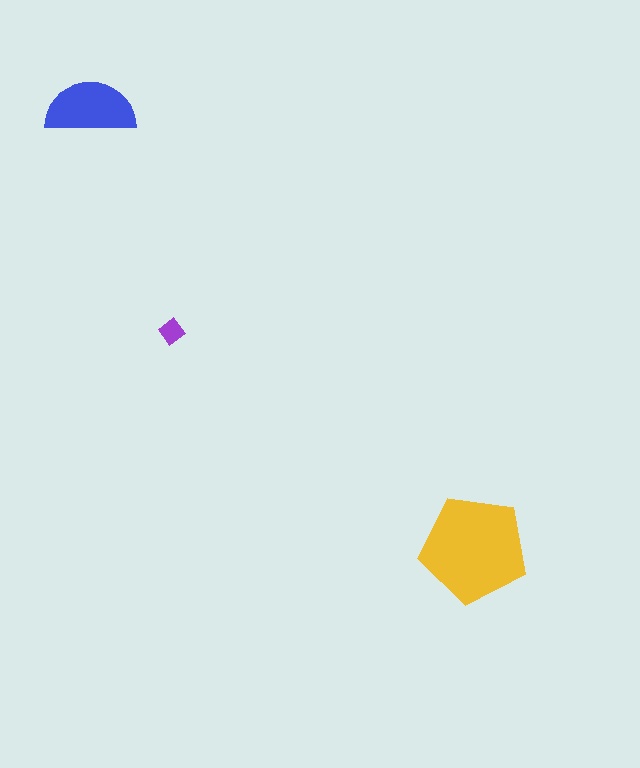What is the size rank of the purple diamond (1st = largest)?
3rd.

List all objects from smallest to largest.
The purple diamond, the blue semicircle, the yellow pentagon.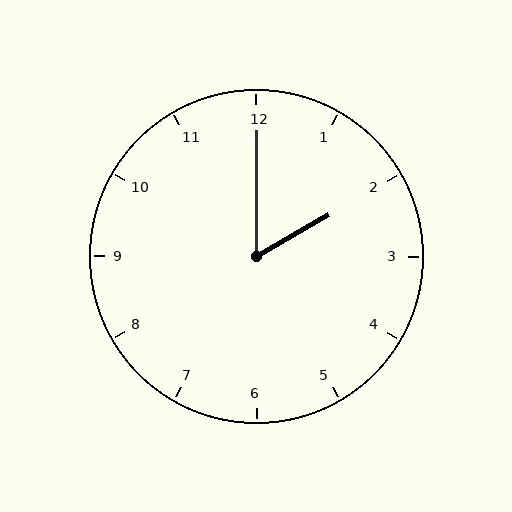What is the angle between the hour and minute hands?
Approximately 60 degrees.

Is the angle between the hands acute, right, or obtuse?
It is acute.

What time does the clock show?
2:00.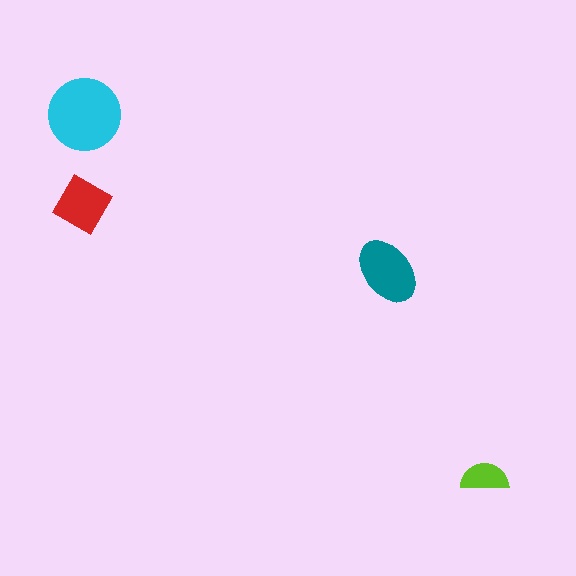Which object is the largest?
The cyan circle.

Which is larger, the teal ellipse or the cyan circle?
The cyan circle.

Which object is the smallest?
The lime semicircle.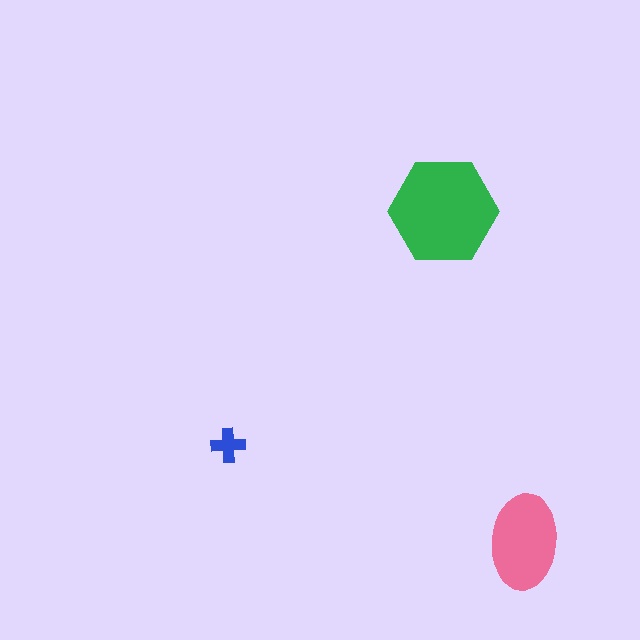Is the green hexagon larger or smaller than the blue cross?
Larger.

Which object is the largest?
The green hexagon.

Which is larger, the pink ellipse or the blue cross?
The pink ellipse.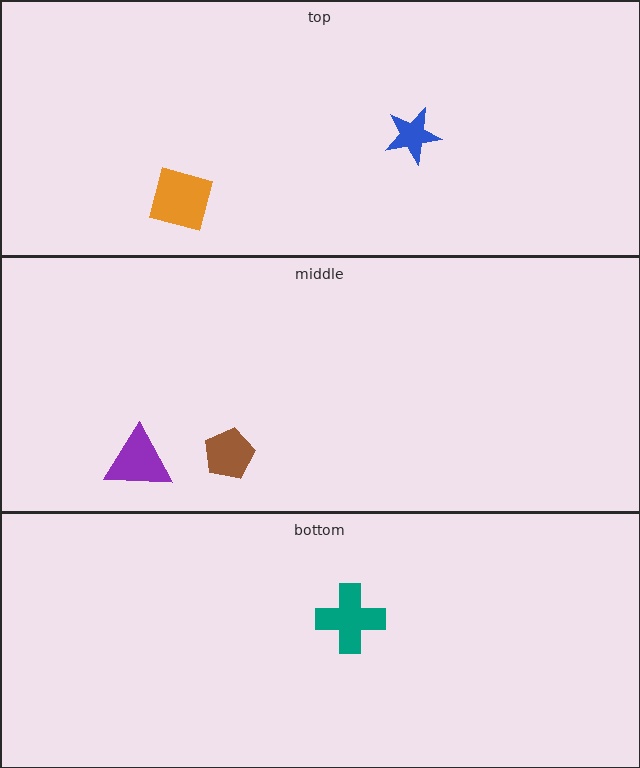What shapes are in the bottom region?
The teal cross.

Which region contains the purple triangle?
The middle region.